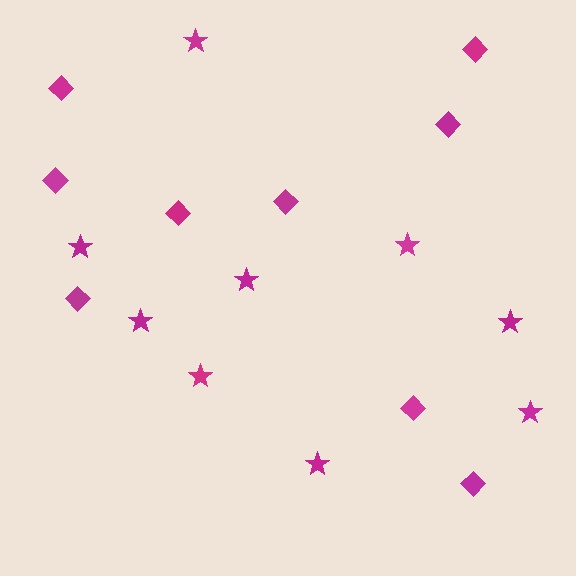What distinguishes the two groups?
There are 2 groups: one group of diamonds (9) and one group of stars (9).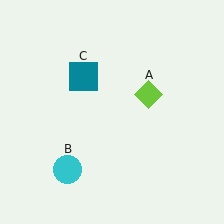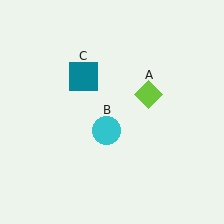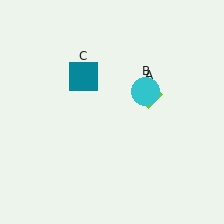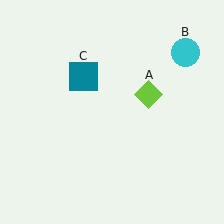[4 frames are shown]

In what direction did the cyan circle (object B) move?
The cyan circle (object B) moved up and to the right.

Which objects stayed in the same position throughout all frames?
Lime diamond (object A) and teal square (object C) remained stationary.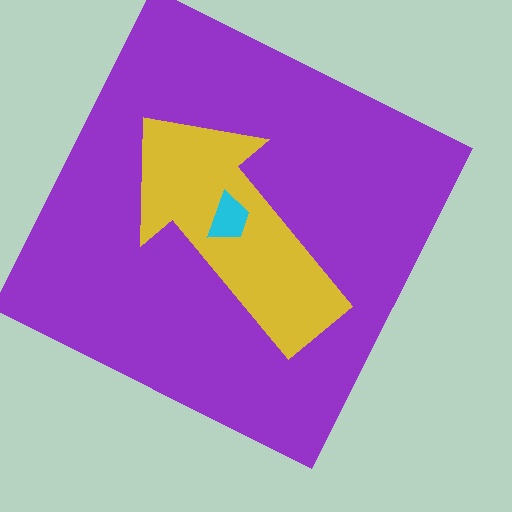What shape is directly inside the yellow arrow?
The cyan trapezoid.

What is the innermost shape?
The cyan trapezoid.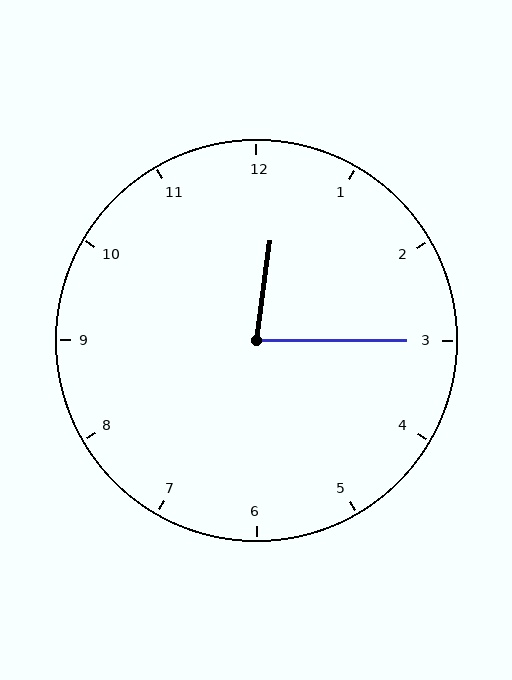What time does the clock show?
12:15.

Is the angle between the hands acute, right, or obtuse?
It is acute.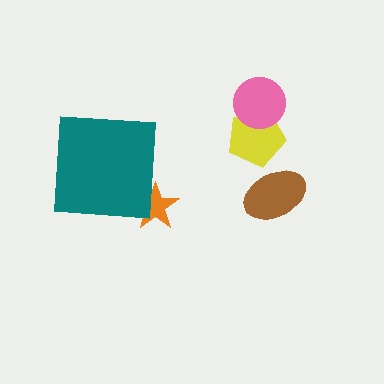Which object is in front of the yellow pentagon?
The pink circle is in front of the yellow pentagon.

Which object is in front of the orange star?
The teal square is in front of the orange star.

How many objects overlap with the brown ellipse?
0 objects overlap with the brown ellipse.